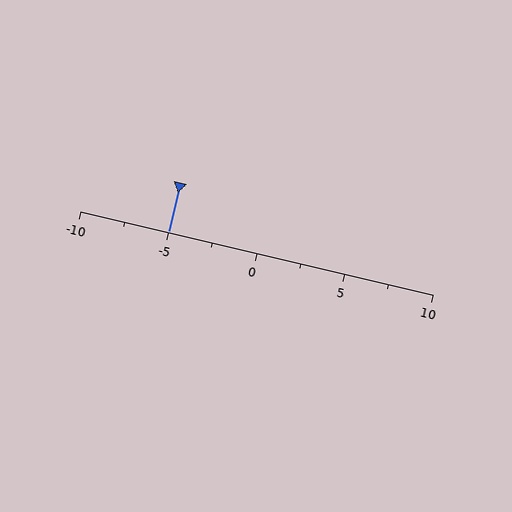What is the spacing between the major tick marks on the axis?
The major ticks are spaced 5 apart.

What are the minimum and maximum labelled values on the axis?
The axis runs from -10 to 10.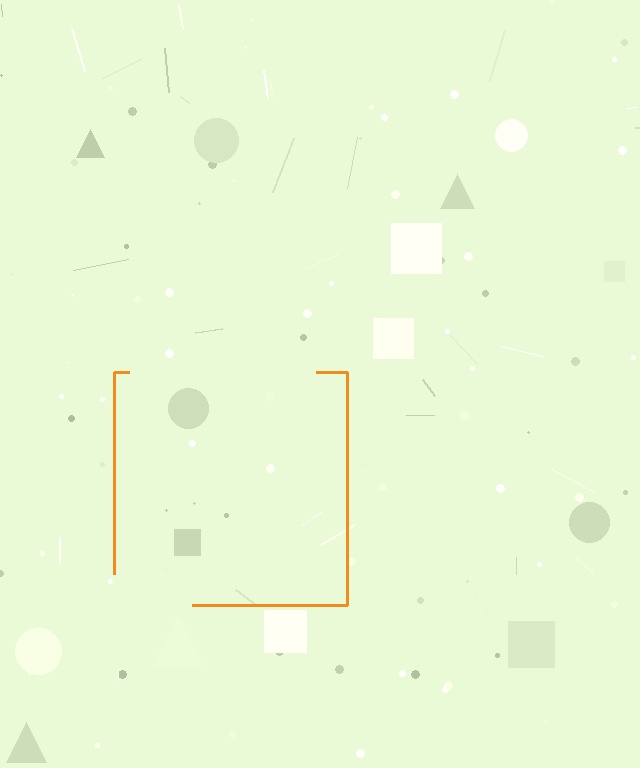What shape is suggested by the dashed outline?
The dashed outline suggests a square.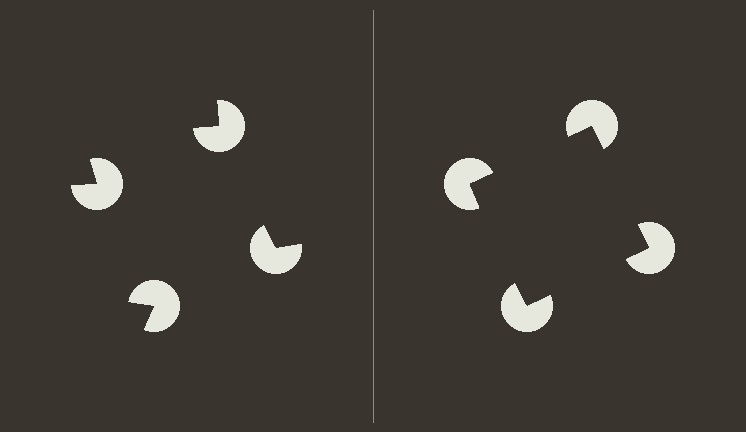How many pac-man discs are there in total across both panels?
8 — 4 on each side.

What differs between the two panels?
The pac-man discs are positioned identically on both sides; only the wedge orientations differ. On the right they align to a square; on the left they are misaligned.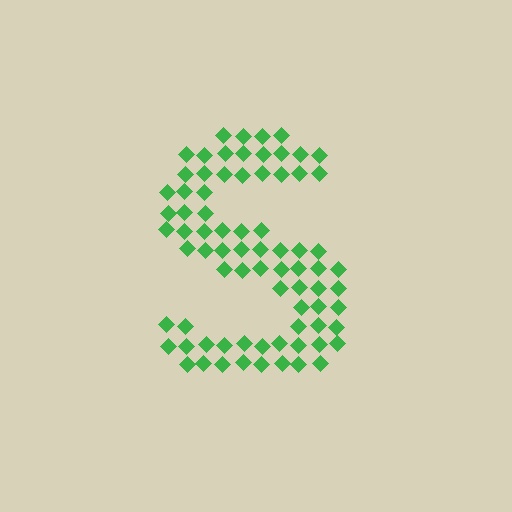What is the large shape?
The large shape is the letter S.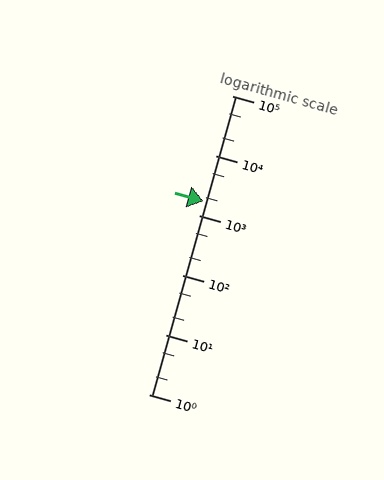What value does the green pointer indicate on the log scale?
The pointer indicates approximately 1700.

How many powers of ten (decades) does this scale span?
The scale spans 5 decades, from 1 to 100000.